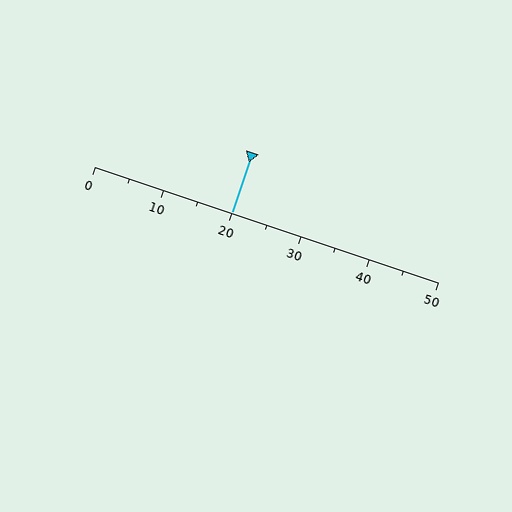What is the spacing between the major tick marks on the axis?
The major ticks are spaced 10 apart.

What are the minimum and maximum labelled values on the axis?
The axis runs from 0 to 50.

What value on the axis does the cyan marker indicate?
The marker indicates approximately 20.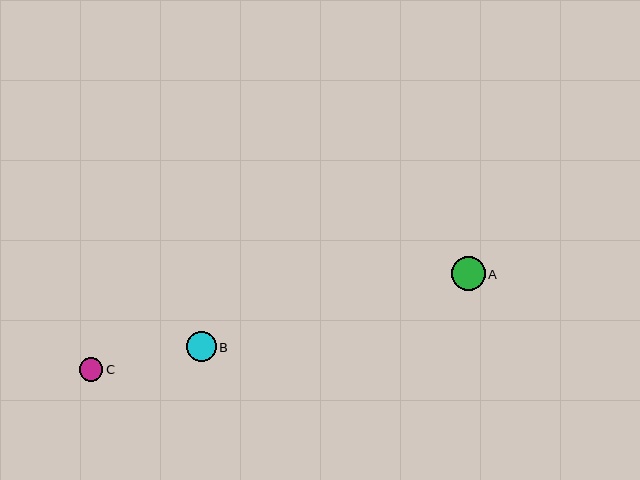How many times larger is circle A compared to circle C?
Circle A is approximately 1.4 times the size of circle C.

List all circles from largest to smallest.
From largest to smallest: A, B, C.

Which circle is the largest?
Circle A is the largest with a size of approximately 34 pixels.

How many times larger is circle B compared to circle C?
Circle B is approximately 1.3 times the size of circle C.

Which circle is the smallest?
Circle C is the smallest with a size of approximately 23 pixels.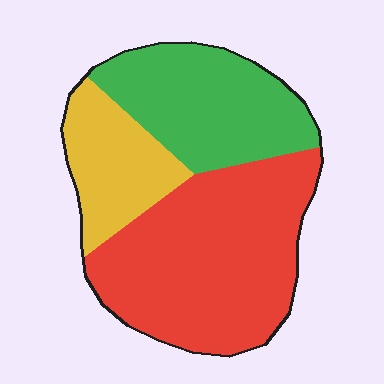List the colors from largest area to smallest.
From largest to smallest: red, green, yellow.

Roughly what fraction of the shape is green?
Green takes up about one third (1/3) of the shape.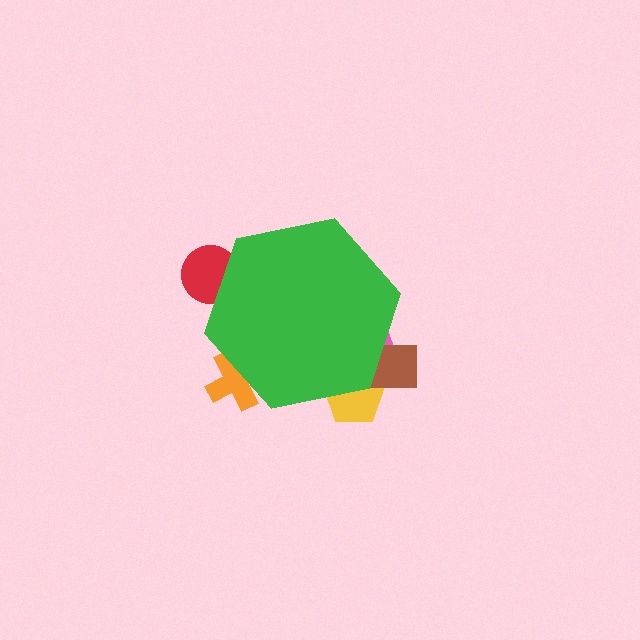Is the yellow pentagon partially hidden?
Yes, the yellow pentagon is partially hidden behind the green hexagon.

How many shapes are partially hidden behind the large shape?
5 shapes are partially hidden.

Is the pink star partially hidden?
Yes, the pink star is partially hidden behind the green hexagon.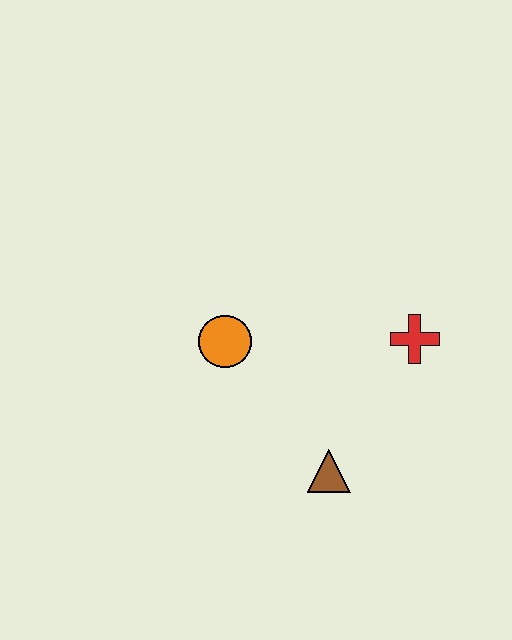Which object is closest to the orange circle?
The brown triangle is closest to the orange circle.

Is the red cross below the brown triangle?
No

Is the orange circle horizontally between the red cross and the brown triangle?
No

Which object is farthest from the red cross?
The orange circle is farthest from the red cross.